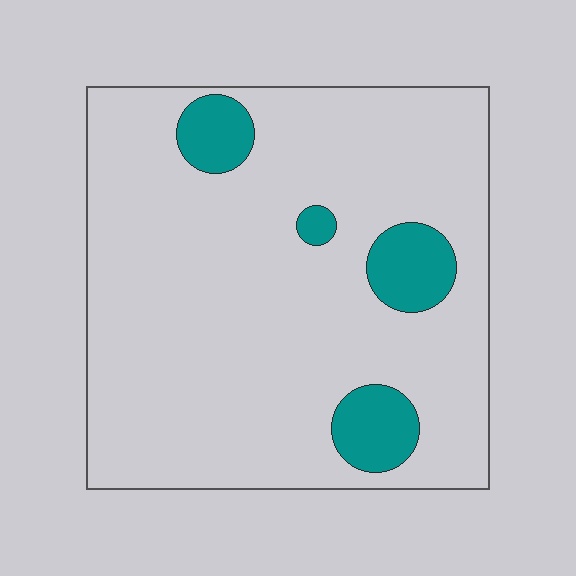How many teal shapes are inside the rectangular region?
4.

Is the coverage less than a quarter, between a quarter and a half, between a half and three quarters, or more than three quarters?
Less than a quarter.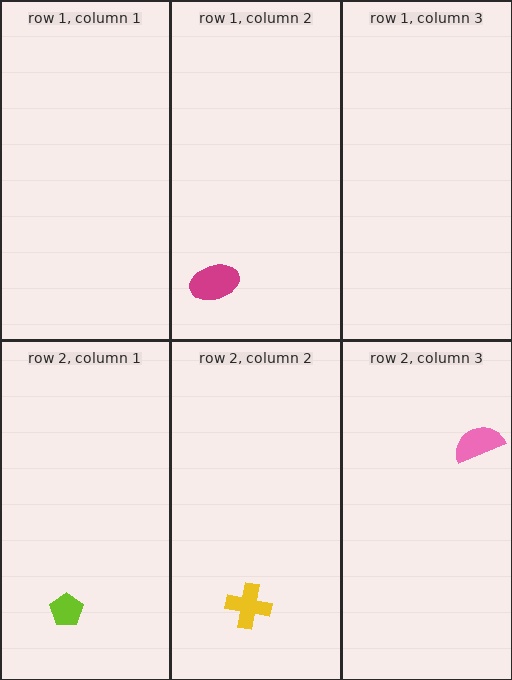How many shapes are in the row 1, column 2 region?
1.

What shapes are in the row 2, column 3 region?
The pink semicircle.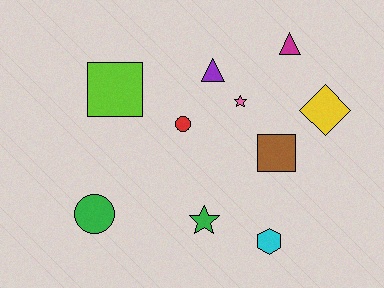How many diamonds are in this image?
There is 1 diamond.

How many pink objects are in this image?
There is 1 pink object.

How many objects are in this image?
There are 10 objects.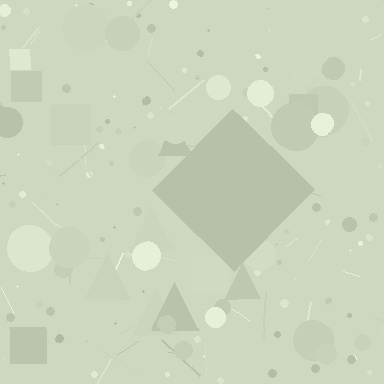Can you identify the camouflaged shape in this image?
The camouflaged shape is a diamond.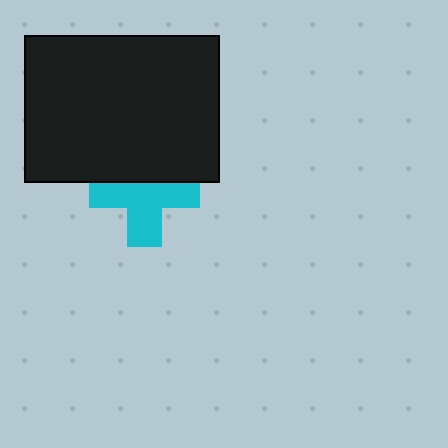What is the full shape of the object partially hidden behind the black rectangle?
The partially hidden object is a cyan cross.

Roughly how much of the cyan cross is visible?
About half of it is visible (roughly 63%).